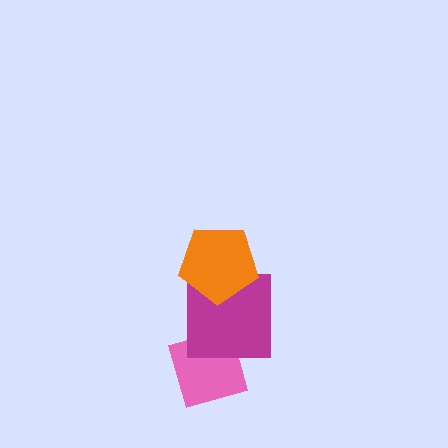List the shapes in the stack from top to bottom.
From top to bottom: the orange pentagon, the magenta square, the pink diamond.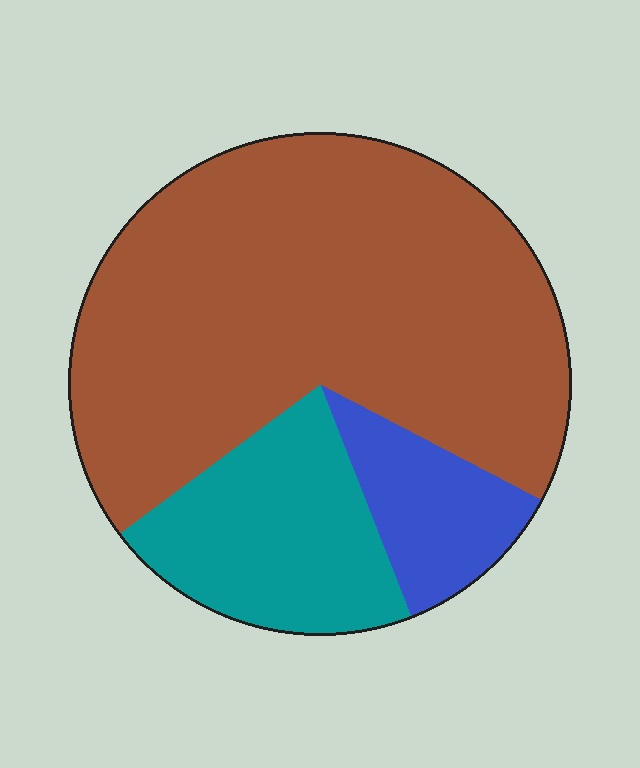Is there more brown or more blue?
Brown.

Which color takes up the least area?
Blue, at roughly 10%.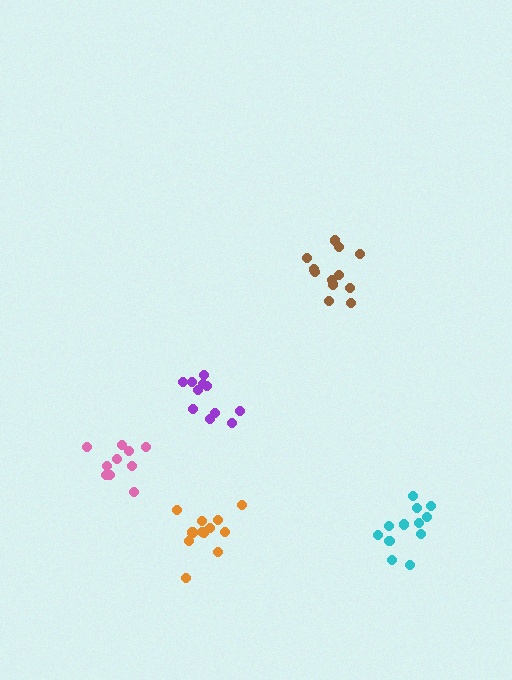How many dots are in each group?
Group 1: 11 dots, Group 2: 12 dots, Group 3: 12 dots, Group 4: 12 dots, Group 5: 10 dots (57 total).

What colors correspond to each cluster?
The clusters are colored: purple, orange, brown, cyan, pink.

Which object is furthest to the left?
The pink cluster is leftmost.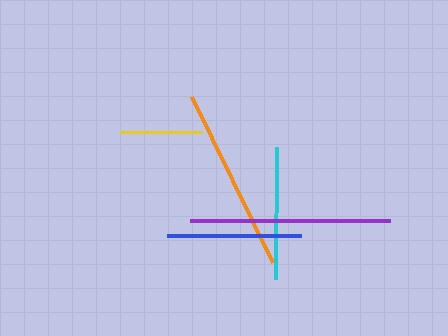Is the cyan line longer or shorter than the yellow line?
The cyan line is longer than the yellow line.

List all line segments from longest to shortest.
From longest to shortest: purple, orange, blue, cyan, yellow.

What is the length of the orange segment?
The orange segment is approximately 184 pixels long.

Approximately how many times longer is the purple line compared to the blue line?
The purple line is approximately 1.5 times the length of the blue line.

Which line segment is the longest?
The purple line is the longest at approximately 200 pixels.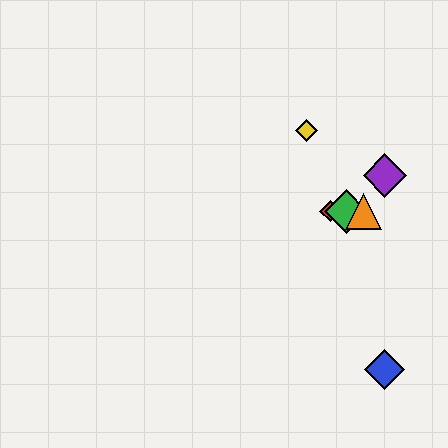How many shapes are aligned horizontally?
3 shapes (the red diamond, the green diamond, the orange triangle) are aligned horizontally.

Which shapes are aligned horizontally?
The red diamond, the green diamond, the orange triangle are aligned horizontally.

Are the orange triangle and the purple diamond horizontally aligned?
No, the orange triangle is at y≈211 and the purple diamond is at y≈175.